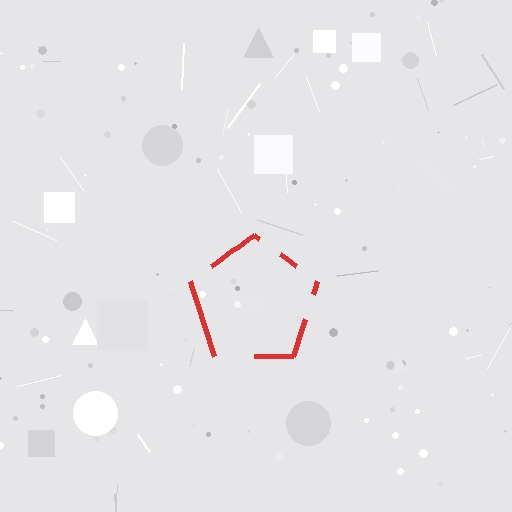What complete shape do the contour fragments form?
The contour fragments form a pentagon.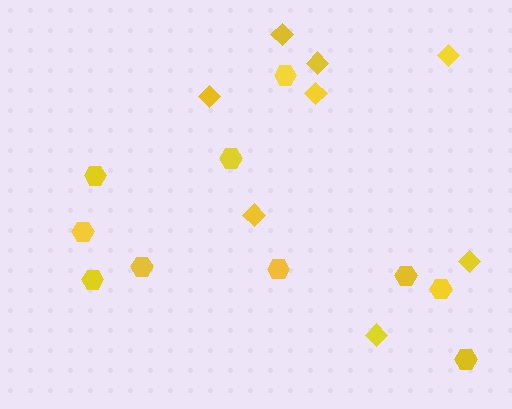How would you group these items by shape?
There are 2 groups: one group of diamonds (8) and one group of hexagons (10).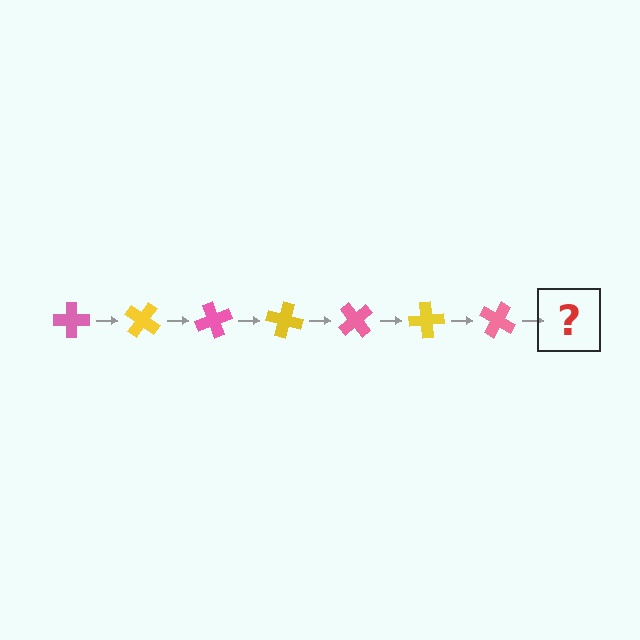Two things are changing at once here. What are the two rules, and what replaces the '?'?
The two rules are that it rotates 35 degrees each step and the color cycles through pink and yellow. The '?' should be a yellow cross, rotated 245 degrees from the start.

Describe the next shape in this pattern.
It should be a yellow cross, rotated 245 degrees from the start.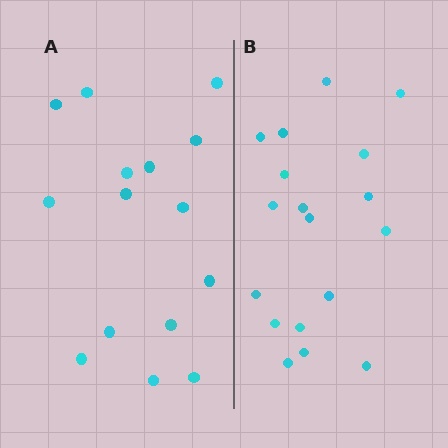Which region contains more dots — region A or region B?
Region B (the right region) has more dots.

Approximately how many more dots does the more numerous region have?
Region B has just a few more — roughly 2 or 3 more dots than region A.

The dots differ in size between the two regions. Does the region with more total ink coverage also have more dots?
No. Region A has more total ink coverage because its dots are larger, but region B actually contains more individual dots. Total area can be misleading — the number of items is what matters here.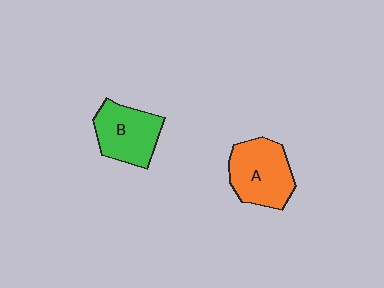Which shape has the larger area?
Shape A (orange).